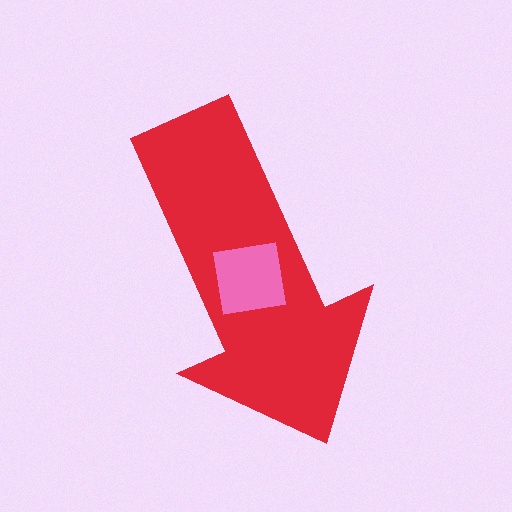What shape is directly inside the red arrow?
The pink square.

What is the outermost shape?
The red arrow.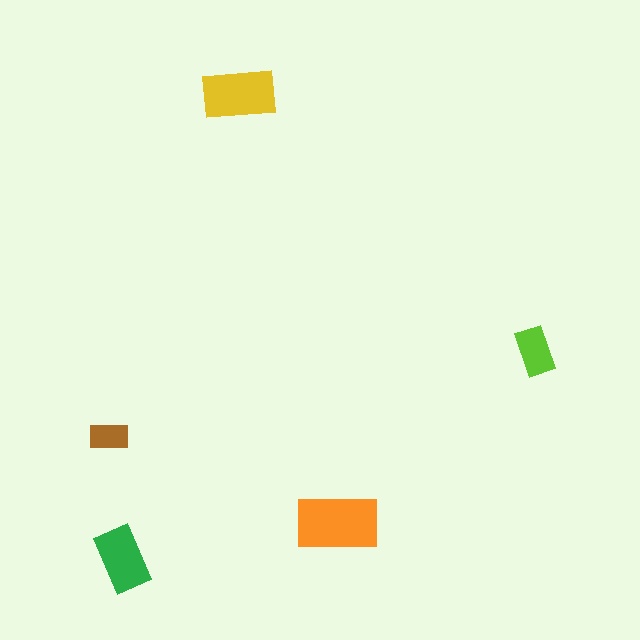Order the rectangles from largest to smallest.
the orange one, the yellow one, the green one, the lime one, the brown one.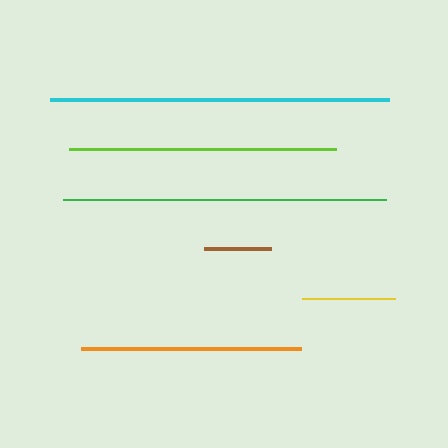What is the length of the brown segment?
The brown segment is approximately 67 pixels long.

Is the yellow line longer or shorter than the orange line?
The orange line is longer than the yellow line.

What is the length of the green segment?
The green segment is approximately 323 pixels long.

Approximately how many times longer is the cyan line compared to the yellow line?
The cyan line is approximately 3.7 times the length of the yellow line.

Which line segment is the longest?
The cyan line is the longest at approximately 339 pixels.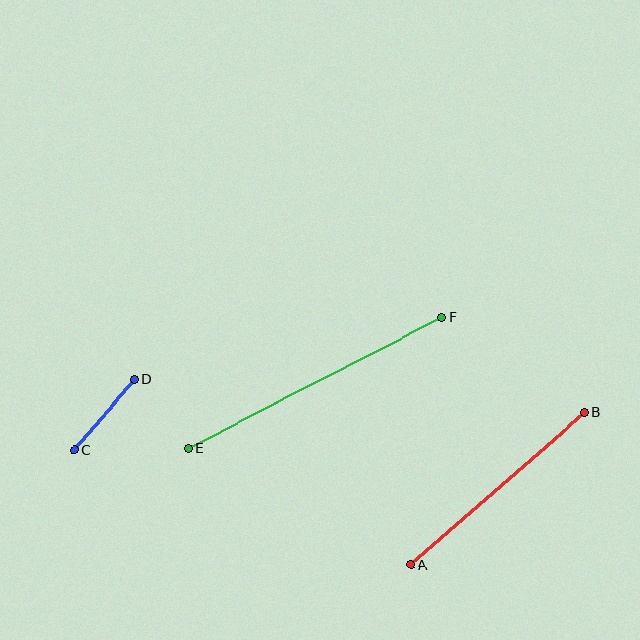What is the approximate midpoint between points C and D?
The midpoint is at approximately (104, 415) pixels.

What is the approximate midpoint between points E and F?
The midpoint is at approximately (315, 383) pixels.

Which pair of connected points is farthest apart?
Points E and F are farthest apart.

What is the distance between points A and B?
The distance is approximately 231 pixels.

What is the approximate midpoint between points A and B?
The midpoint is at approximately (497, 489) pixels.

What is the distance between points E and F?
The distance is approximately 286 pixels.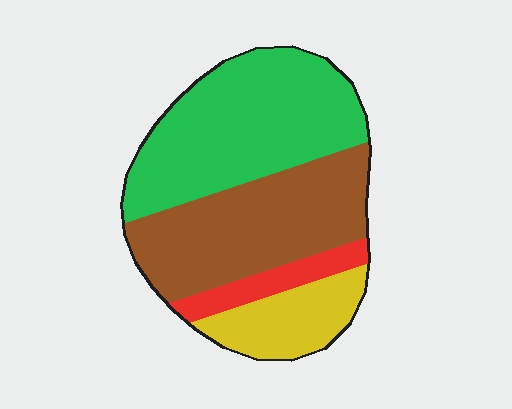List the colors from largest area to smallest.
From largest to smallest: green, brown, yellow, red.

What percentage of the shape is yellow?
Yellow covers around 15% of the shape.